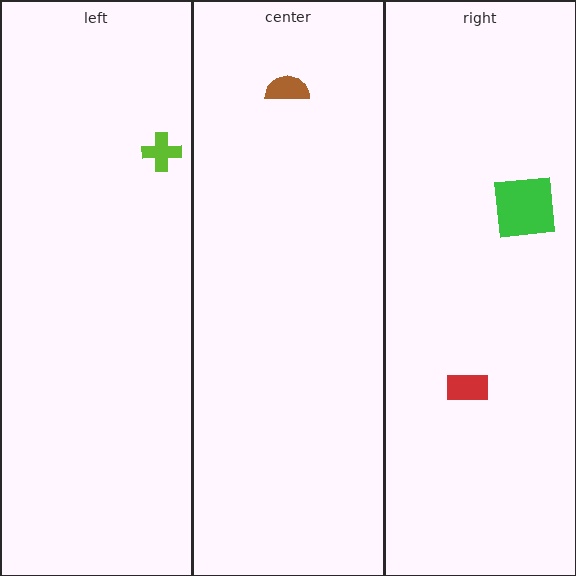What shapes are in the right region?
The red rectangle, the green square.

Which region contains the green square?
The right region.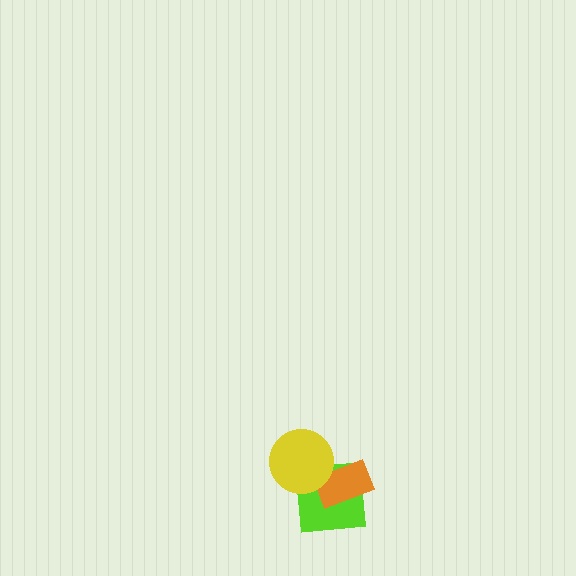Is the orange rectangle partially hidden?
Yes, it is partially covered by another shape.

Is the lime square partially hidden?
Yes, it is partially covered by another shape.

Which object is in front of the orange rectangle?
The yellow circle is in front of the orange rectangle.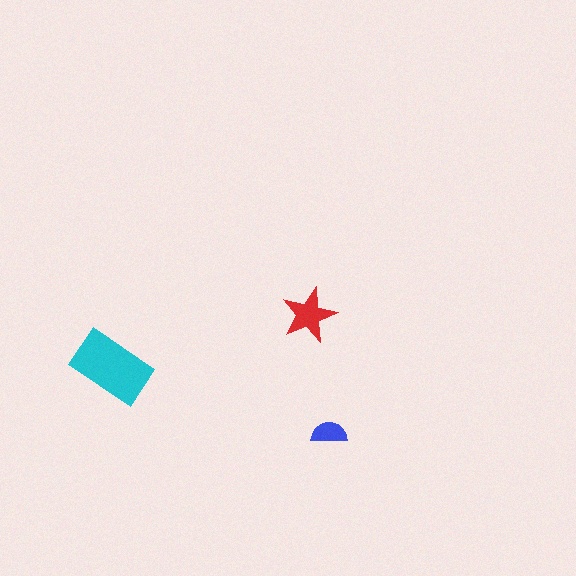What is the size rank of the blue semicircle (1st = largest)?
3rd.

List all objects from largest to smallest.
The cyan rectangle, the red star, the blue semicircle.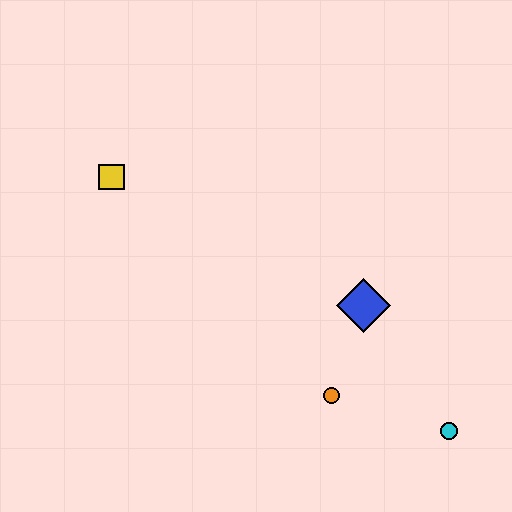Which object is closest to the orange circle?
The blue diamond is closest to the orange circle.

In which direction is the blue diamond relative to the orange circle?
The blue diamond is above the orange circle.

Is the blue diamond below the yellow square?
Yes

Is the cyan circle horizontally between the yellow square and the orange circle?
No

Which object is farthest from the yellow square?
The cyan circle is farthest from the yellow square.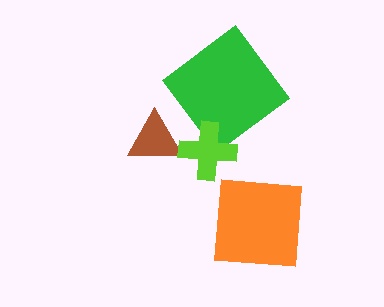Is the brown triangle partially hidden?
Yes, it is partially covered by another shape.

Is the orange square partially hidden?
No, no other shape covers it.